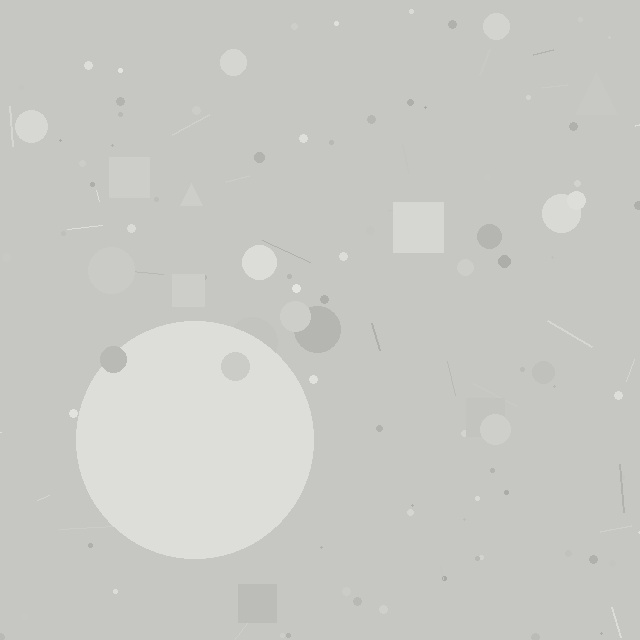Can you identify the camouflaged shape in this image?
The camouflaged shape is a circle.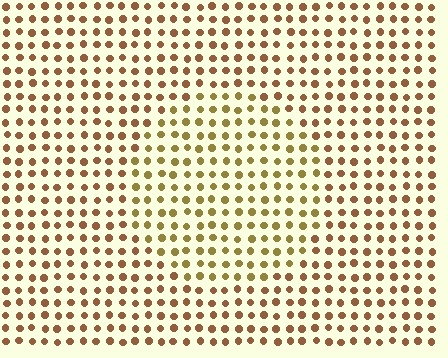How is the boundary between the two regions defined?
The boundary is defined purely by a slight shift in hue (about 28 degrees). Spacing, size, and orientation are identical on both sides.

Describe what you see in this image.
The image is filled with small brown elements in a uniform arrangement. A circle-shaped region is visible where the elements are tinted to a slightly different hue, forming a subtle color boundary.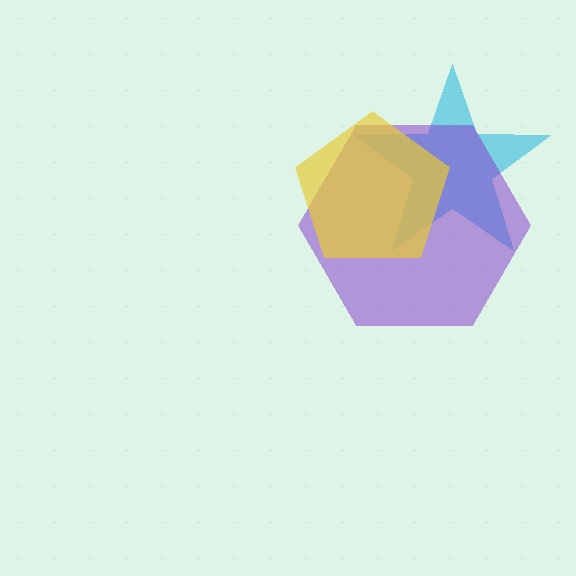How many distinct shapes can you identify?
There are 3 distinct shapes: a cyan star, a purple hexagon, a yellow pentagon.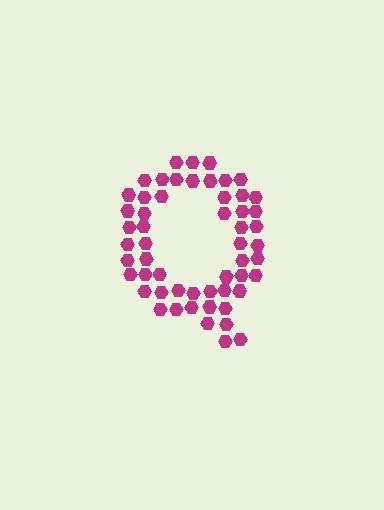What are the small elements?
The small elements are hexagons.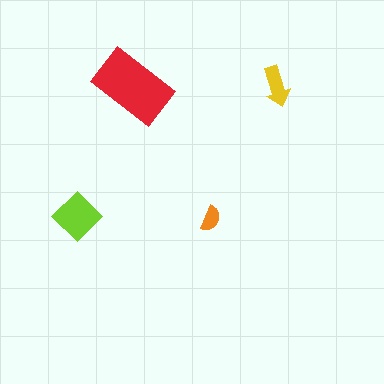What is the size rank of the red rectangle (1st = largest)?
1st.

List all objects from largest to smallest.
The red rectangle, the lime diamond, the yellow arrow, the orange semicircle.